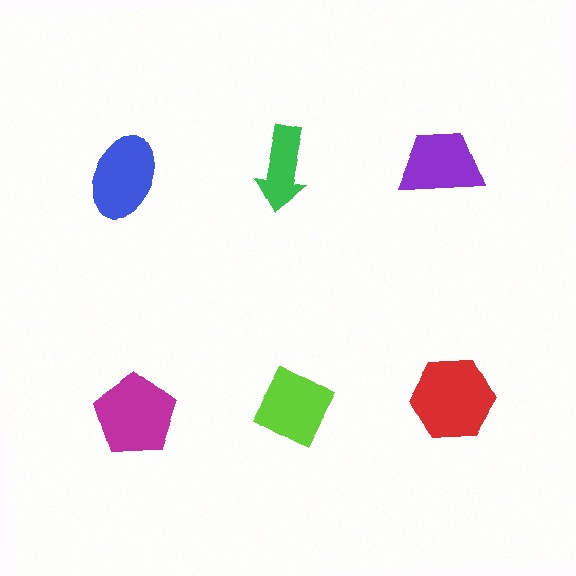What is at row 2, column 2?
A lime diamond.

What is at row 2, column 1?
A magenta pentagon.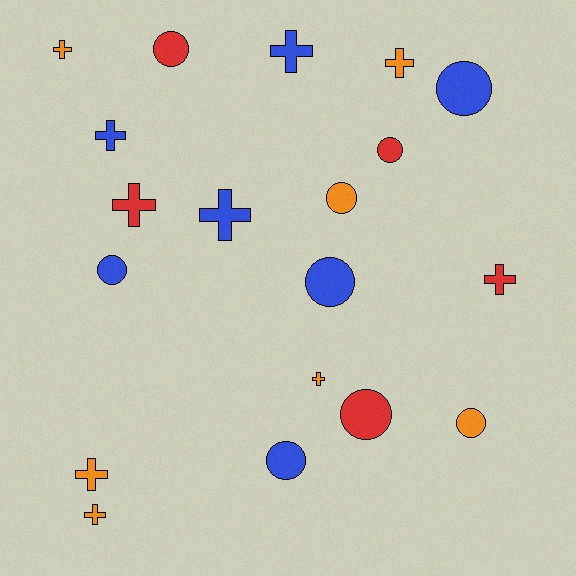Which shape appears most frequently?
Cross, with 10 objects.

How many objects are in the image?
There are 19 objects.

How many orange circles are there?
There are 2 orange circles.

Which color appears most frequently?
Blue, with 7 objects.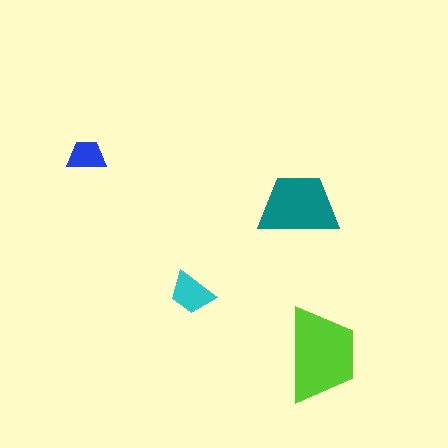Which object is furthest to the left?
The blue trapezoid is leftmost.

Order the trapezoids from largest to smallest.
the lime one, the teal one, the cyan one, the blue one.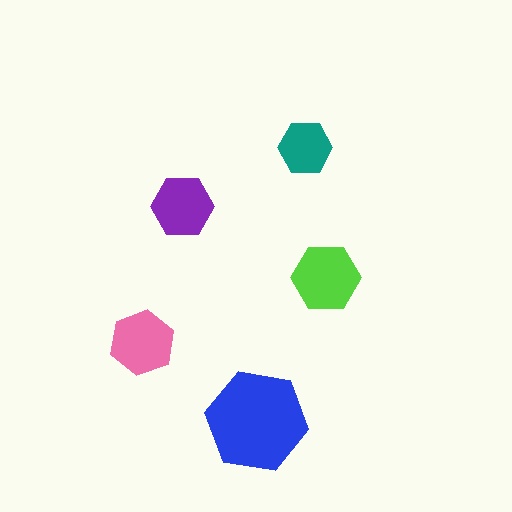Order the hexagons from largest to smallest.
the blue one, the lime one, the pink one, the purple one, the teal one.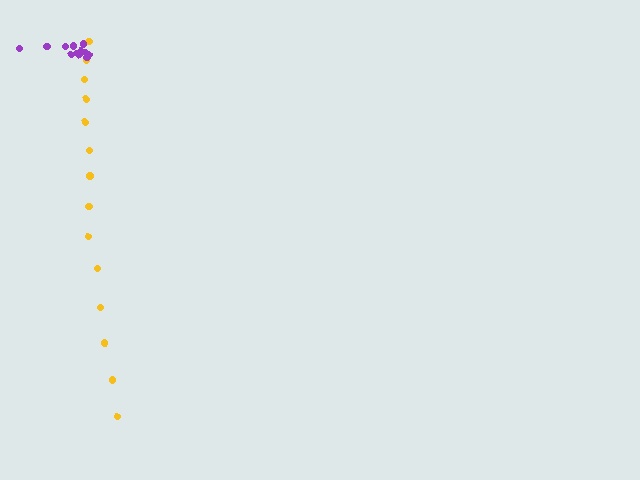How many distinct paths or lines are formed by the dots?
There are 2 distinct paths.